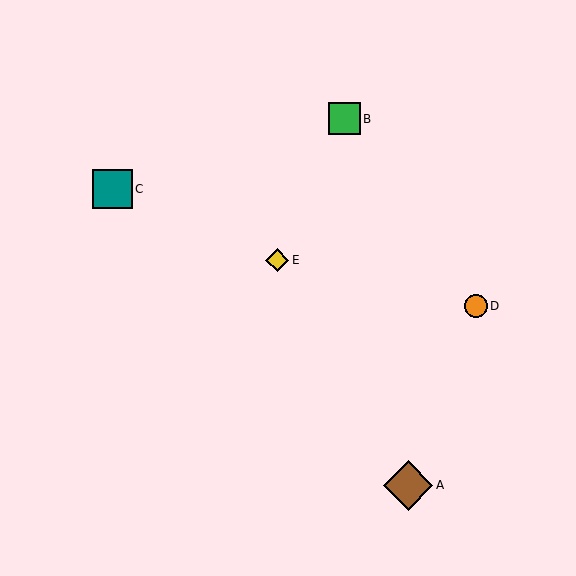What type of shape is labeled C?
Shape C is a teal square.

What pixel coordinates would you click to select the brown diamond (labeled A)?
Click at (408, 485) to select the brown diamond A.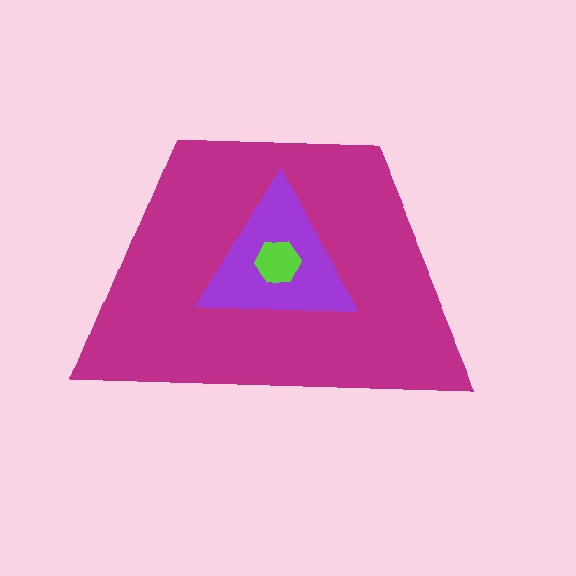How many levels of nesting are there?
3.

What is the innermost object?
The lime hexagon.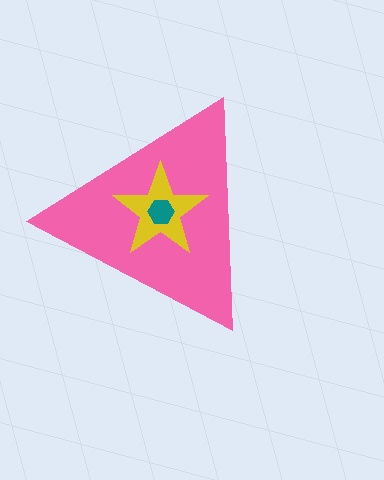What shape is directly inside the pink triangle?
The yellow star.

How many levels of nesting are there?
3.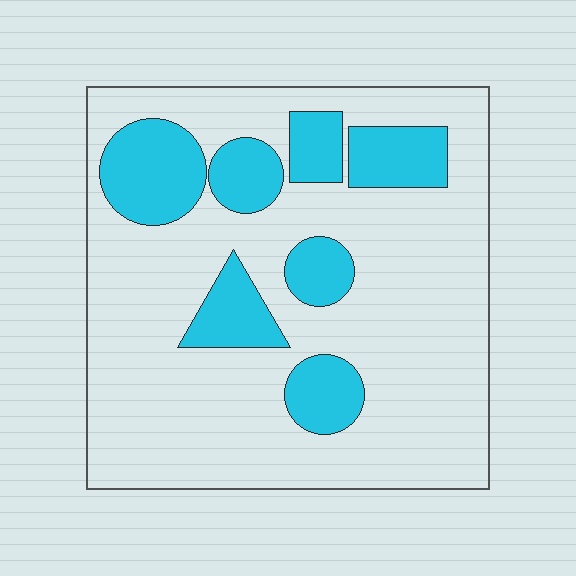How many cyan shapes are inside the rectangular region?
7.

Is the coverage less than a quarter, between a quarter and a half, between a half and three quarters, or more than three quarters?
Less than a quarter.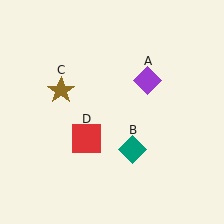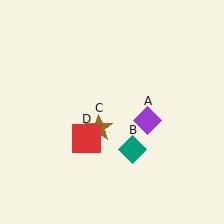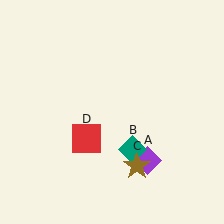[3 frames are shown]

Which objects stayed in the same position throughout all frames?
Teal diamond (object B) and red square (object D) remained stationary.